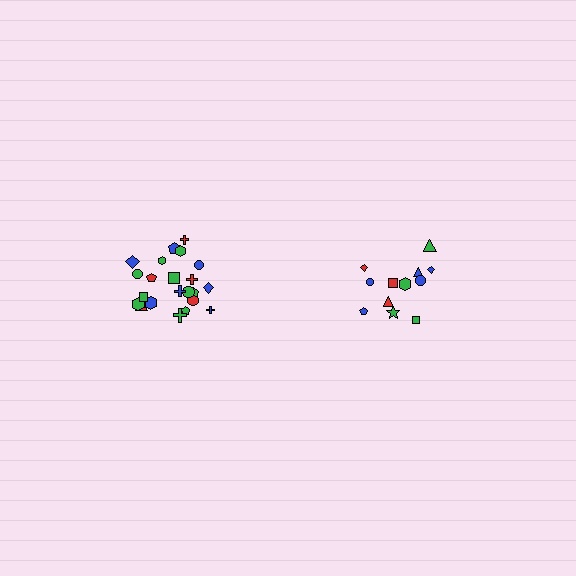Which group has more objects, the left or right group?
The left group.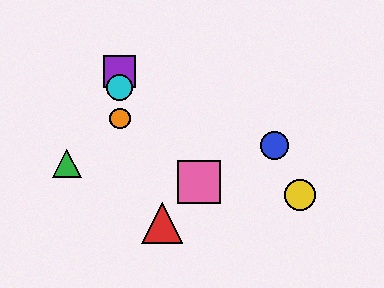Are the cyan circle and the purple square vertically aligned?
Yes, both are at x≈120.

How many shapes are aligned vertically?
3 shapes (the purple square, the orange circle, the cyan circle) are aligned vertically.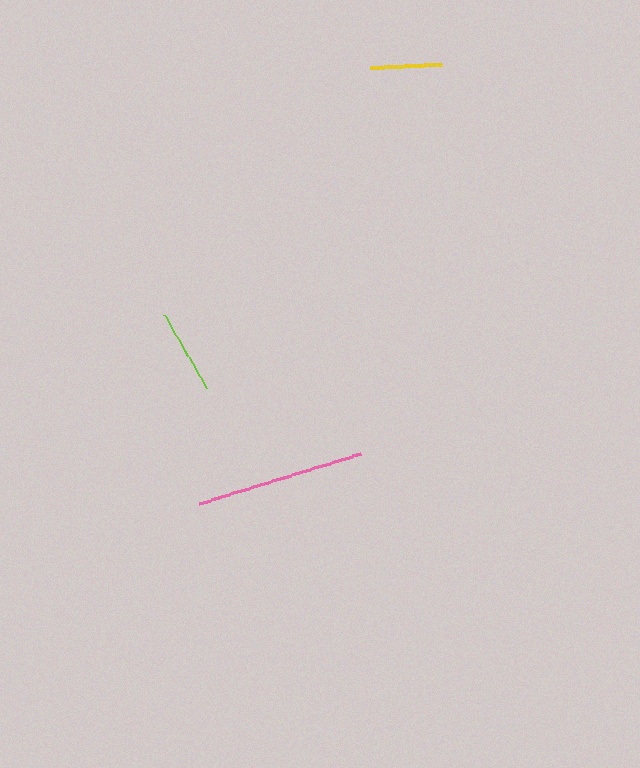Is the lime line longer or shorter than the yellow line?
The lime line is longer than the yellow line.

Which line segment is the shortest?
The yellow line is the shortest at approximately 72 pixels.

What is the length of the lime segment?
The lime segment is approximately 85 pixels long.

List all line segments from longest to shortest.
From longest to shortest: pink, lime, yellow.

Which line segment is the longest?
The pink line is the longest at approximately 169 pixels.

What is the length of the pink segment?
The pink segment is approximately 169 pixels long.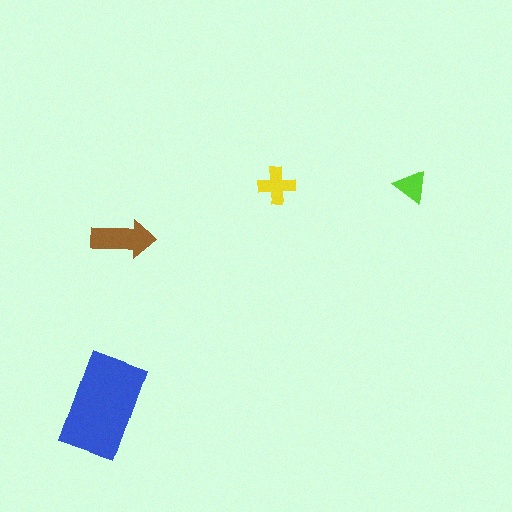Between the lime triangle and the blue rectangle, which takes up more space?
The blue rectangle.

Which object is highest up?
The lime triangle is topmost.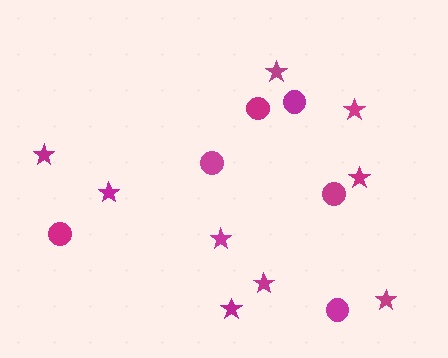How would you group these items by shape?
There are 2 groups: one group of stars (9) and one group of circles (6).